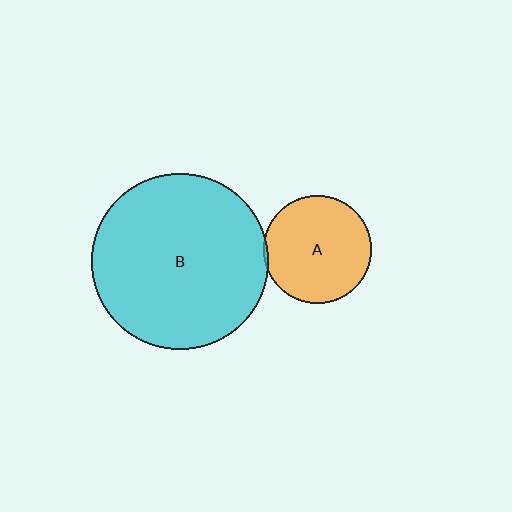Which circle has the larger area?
Circle B (cyan).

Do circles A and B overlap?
Yes.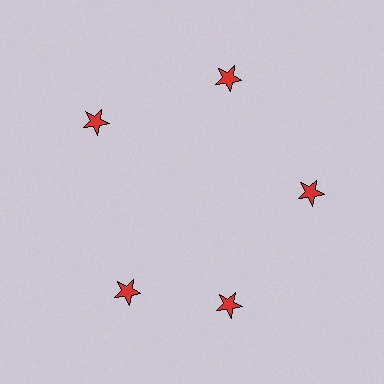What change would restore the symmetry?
The symmetry would be restored by rotating it back into even spacing with its neighbors so that all 5 stars sit at equal angles and equal distance from the center.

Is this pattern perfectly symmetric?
No. The 5 red stars are arranged in a ring, but one element near the 8 o'clock position is rotated out of alignment along the ring, breaking the 5-fold rotational symmetry.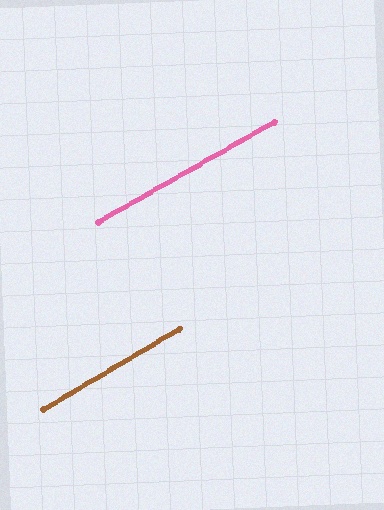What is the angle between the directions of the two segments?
Approximately 0 degrees.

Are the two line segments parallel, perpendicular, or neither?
Parallel — their directions differ by only 0.5°.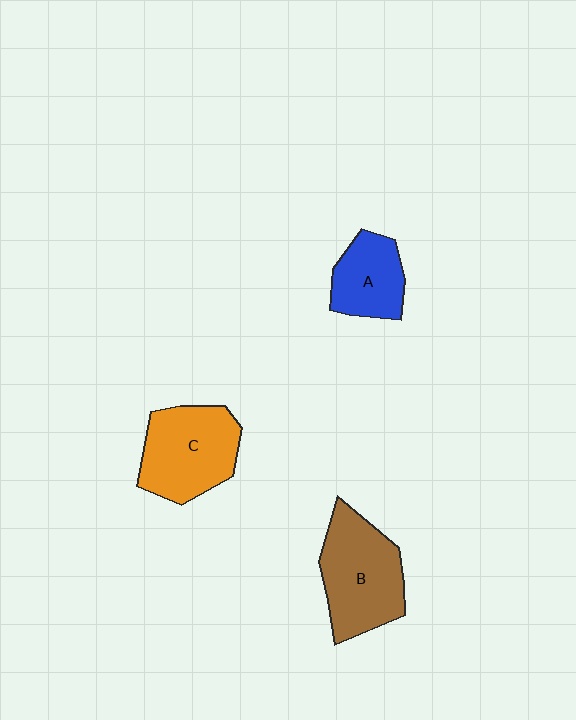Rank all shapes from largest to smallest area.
From largest to smallest: B (brown), C (orange), A (blue).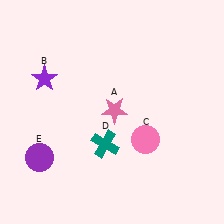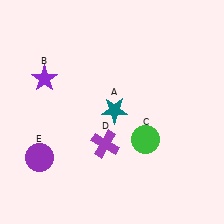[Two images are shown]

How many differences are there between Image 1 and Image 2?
There are 3 differences between the two images.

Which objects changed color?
A changed from pink to teal. C changed from pink to green. D changed from teal to purple.